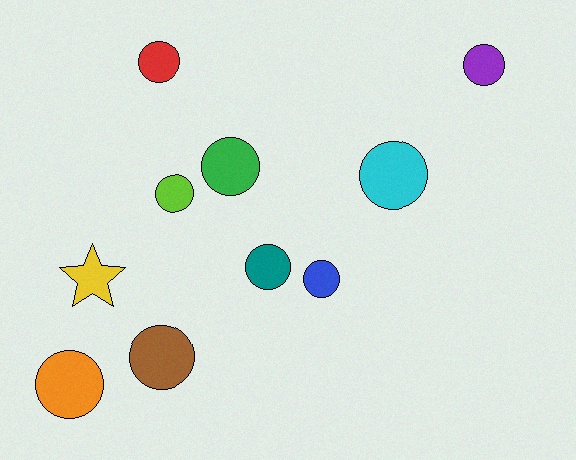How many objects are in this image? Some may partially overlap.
There are 10 objects.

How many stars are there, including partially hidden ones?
There is 1 star.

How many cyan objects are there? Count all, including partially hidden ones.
There is 1 cyan object.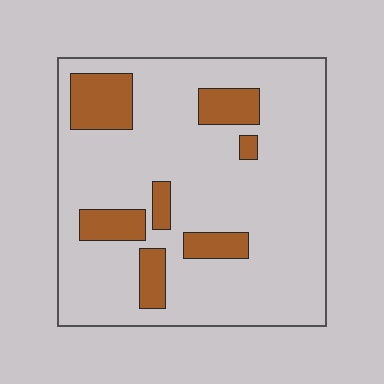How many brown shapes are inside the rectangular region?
7.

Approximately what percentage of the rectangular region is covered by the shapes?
Approximately 20%.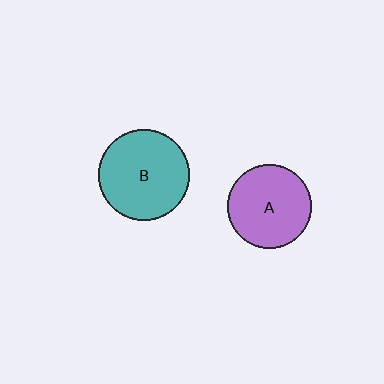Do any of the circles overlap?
No, none of the circles overlap.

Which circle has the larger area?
Circle B (teal).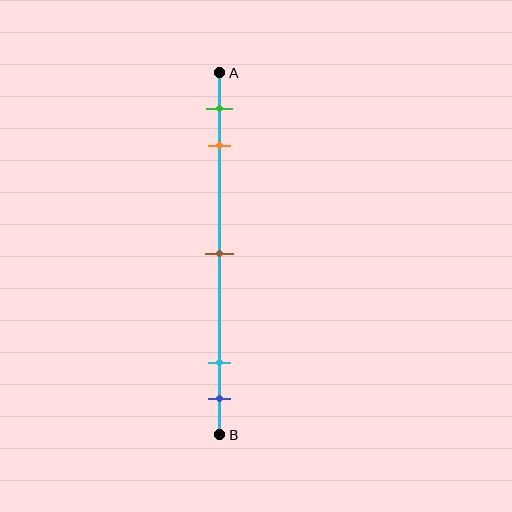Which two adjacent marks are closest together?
The cyan and blue marks are the closest adjacent pair.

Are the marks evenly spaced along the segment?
No, the marks are not evenly spaced.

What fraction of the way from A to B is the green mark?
The green mark is approximately 10% (0.1) of the way from A to B.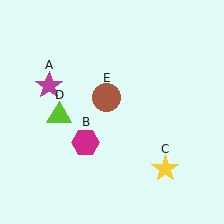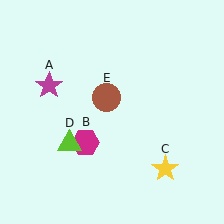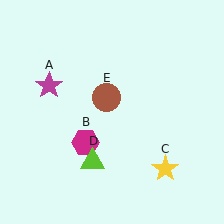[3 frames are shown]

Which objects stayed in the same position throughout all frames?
Magenta star (object A) and magenta hexagon (object B) and yellow star (object C) and brown circle (object E) remained stationary.